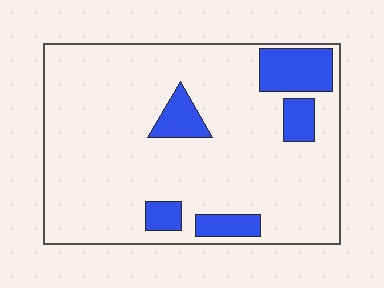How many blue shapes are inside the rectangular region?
5.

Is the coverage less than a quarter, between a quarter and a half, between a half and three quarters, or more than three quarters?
Less than a quarter.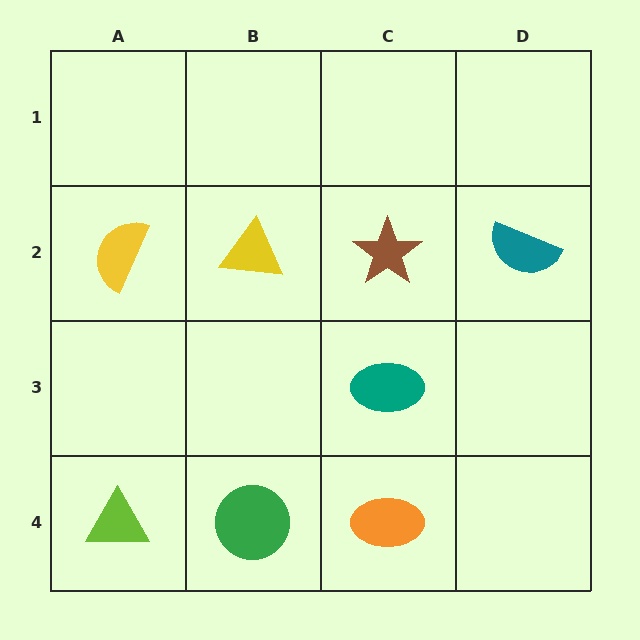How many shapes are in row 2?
4 shapes.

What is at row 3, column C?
A teal ellipse.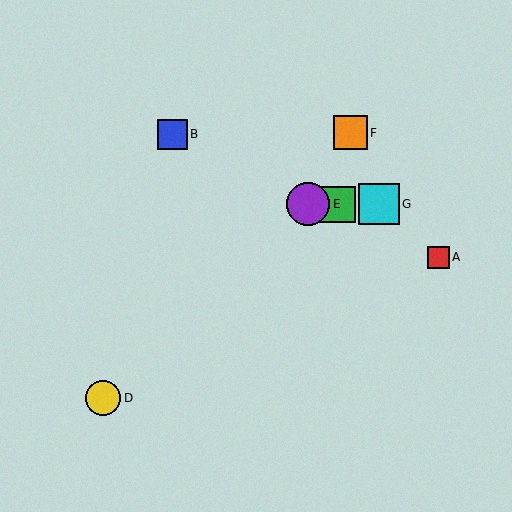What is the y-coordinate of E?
Object E is at y≈204.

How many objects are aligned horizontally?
3 objects (C, E, G) are aligned horizontally.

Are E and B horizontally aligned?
No, E is at y≈204 and B is at y≈134.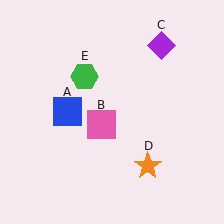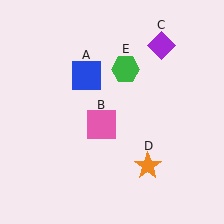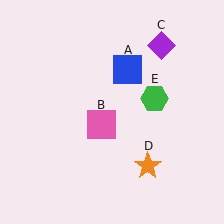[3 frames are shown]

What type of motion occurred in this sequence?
The blue square (object A), green hexagon (object E) rotated clockwise around the center of the scene.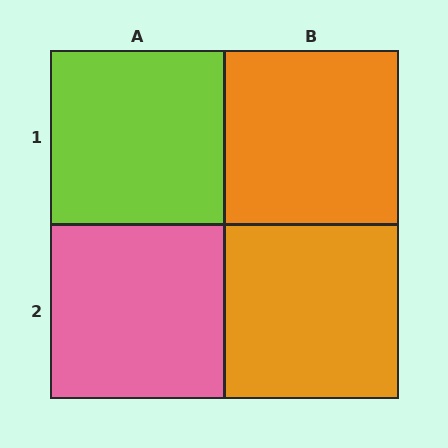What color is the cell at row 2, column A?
Pink.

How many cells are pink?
1 cell is pink.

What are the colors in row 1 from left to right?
Lime, orange.